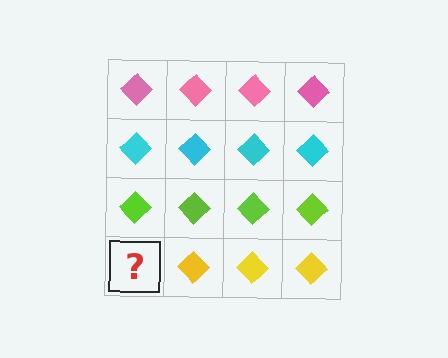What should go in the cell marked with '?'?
The missing cell should contain a yellow diamond.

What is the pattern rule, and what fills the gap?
The rule is that each row has a consistent color. The gap should be filled with a yellow diamond.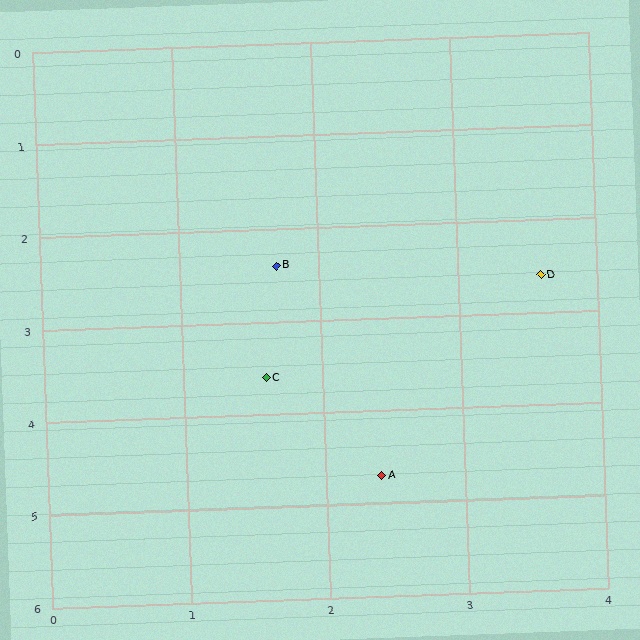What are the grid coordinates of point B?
Point B is at approximately (1.7, 2.4).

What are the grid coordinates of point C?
Point C is at approximately (1.6, 3.6).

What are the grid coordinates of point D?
Point D is at approximately (3.6, 2.6).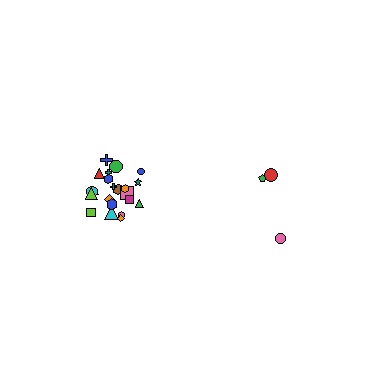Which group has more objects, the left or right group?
The left group.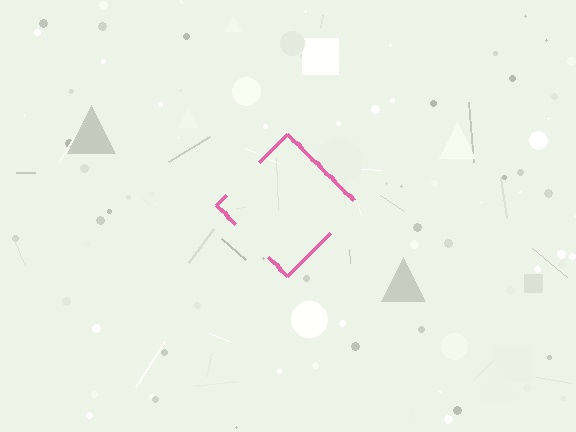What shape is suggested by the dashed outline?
The dashed outline suggests a diamond.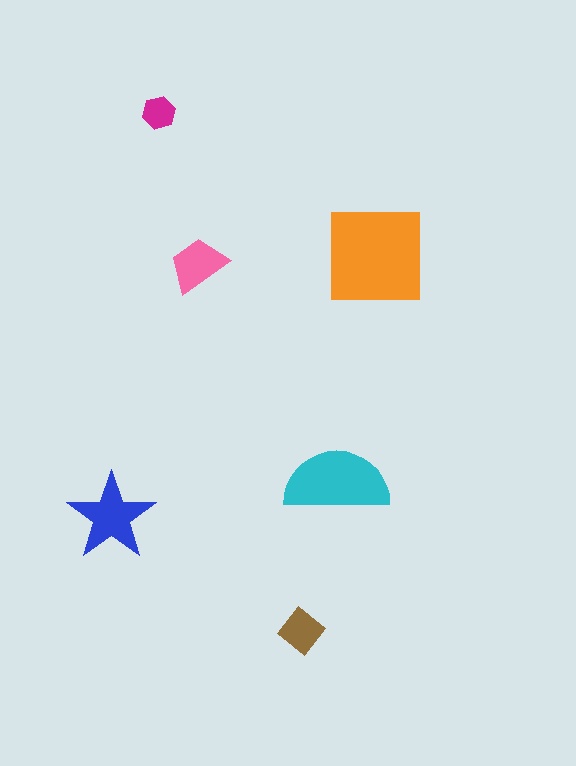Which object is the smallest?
The magenta hexagon.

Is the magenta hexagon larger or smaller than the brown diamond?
Smaller.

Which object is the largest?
The orange square.